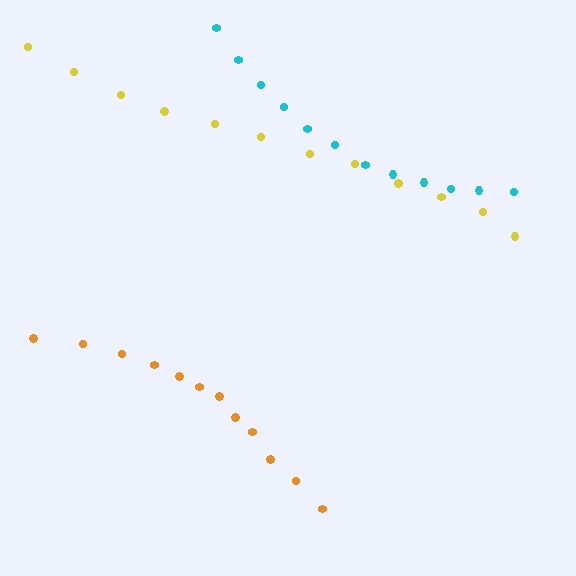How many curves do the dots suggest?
There are 3 distinct paths.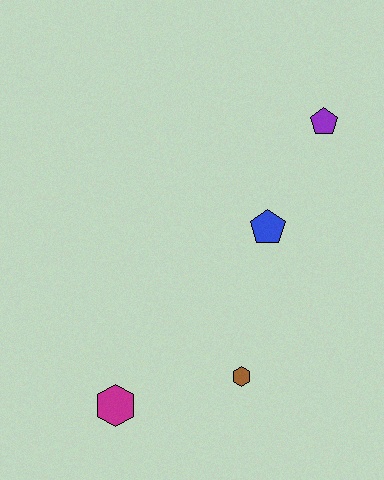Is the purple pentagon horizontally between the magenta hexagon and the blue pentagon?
No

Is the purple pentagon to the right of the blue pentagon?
Yes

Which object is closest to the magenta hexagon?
The brown hexagon is closest to the magenta hexagon.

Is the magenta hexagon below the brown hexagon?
Yes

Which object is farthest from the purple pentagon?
The magenta hexagon is farthest from the purple pentagon.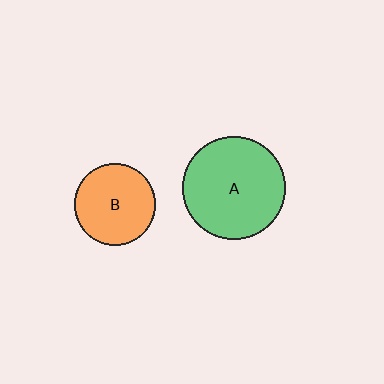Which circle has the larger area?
Circle A (green).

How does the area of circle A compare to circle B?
Approximately 1.6 times.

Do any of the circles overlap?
No, none of the circles overlap.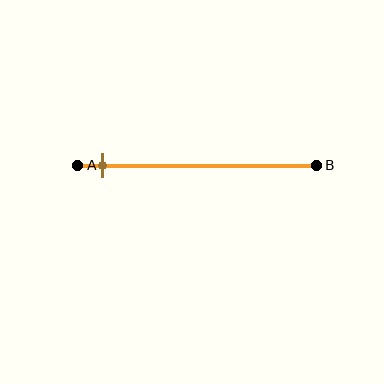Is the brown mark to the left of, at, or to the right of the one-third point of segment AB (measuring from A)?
The brown mark is to the left of the one-third point of segment AB.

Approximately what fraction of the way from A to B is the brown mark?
The brown mark is approximately 10% of the way from A to B.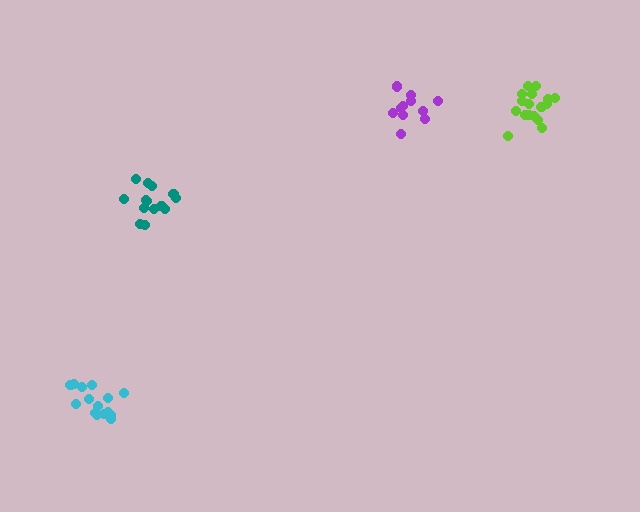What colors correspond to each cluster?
The clusters are colored: purple, lime, teal, cyan.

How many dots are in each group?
Group 1: 11 dots, Group 2: 17 dots, Group 3: 15 dots, Group 4: 15 dots (58 total).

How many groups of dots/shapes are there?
There are 4 groups.